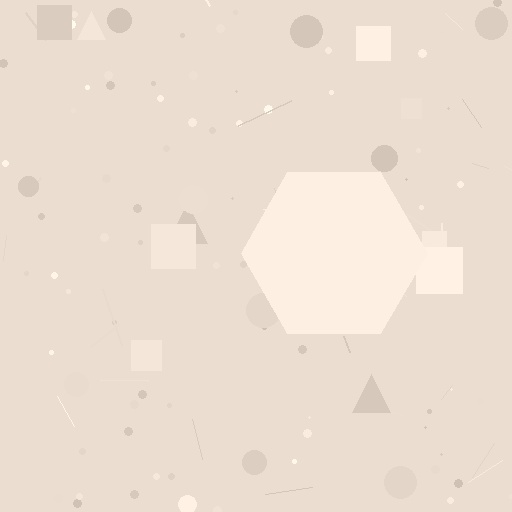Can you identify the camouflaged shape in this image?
The camouflaged shape is a hexagon.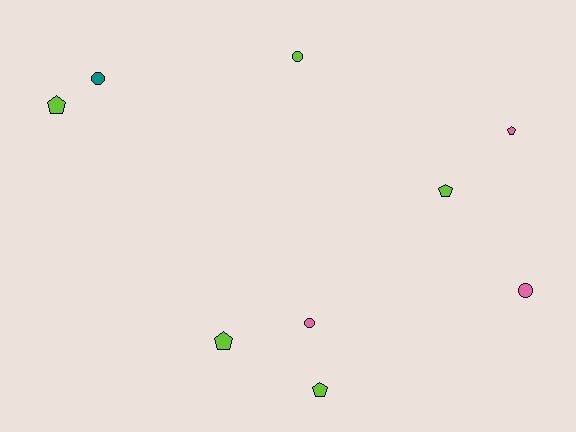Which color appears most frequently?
Lime, with 5 objects.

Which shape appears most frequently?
Pentagon, with 5 objects.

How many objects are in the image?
There are 9 objects.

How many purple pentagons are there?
There are no purple pentagons.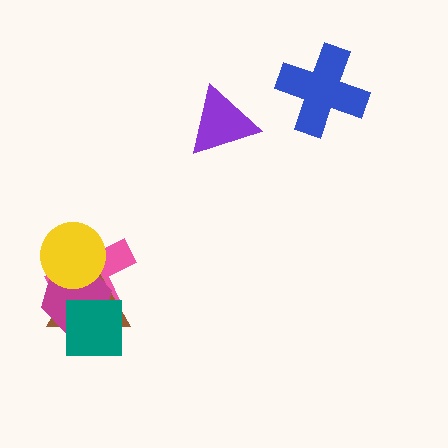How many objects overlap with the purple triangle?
0 objects overlap with the purple triangle.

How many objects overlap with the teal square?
3 objects overlap with the teal square.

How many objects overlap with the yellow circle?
3 objects overlap with the yellow circle.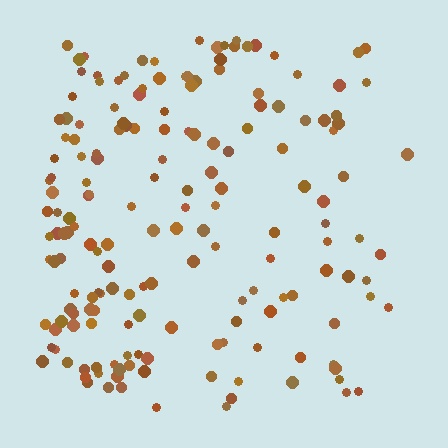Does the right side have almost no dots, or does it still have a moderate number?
Still a moderate number, just noticeably fewer than the left.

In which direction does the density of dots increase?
From right to left, with the left side densest.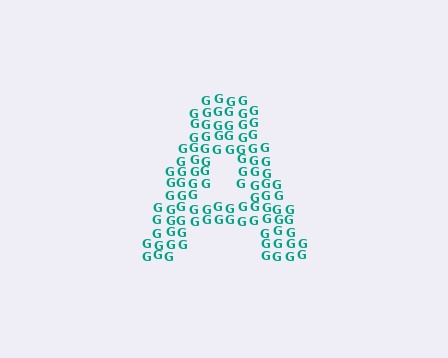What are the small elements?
The small elements are letter G's.